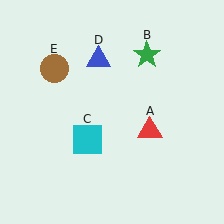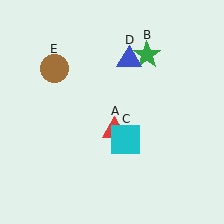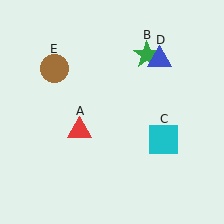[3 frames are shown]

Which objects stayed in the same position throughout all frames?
Green star (object B) and brown circle (object E) remained stationary.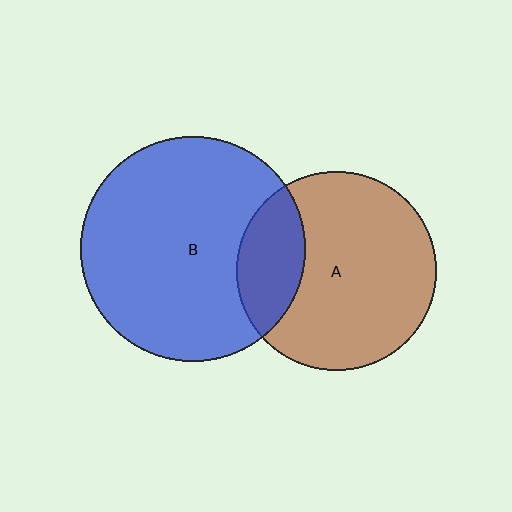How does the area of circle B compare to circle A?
Approximately 1.3 times.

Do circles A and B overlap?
Yes.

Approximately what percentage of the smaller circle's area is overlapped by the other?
Approximately 25%.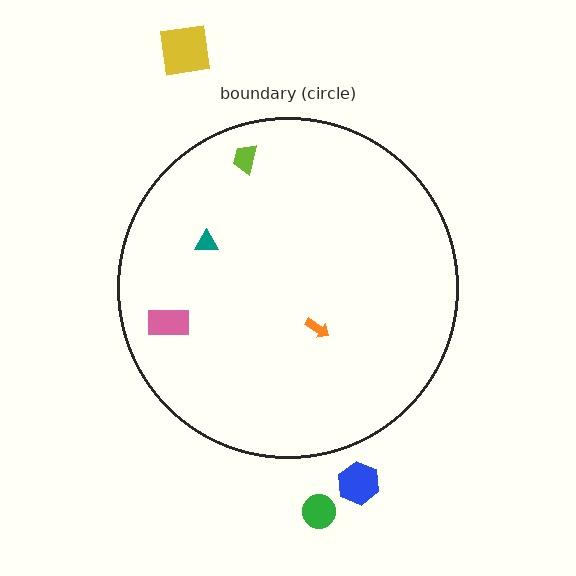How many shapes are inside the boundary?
4 inside, 3 outside.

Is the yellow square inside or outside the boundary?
Outside.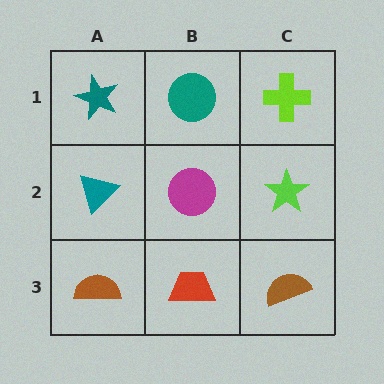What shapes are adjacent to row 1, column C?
A lime star (row 2, column C), a teal circle (row 1, column B).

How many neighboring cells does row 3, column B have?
3.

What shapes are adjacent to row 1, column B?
A magenta circle (row 2, column B), a teal star (row 1, column A), a lime cross (row 1, column C).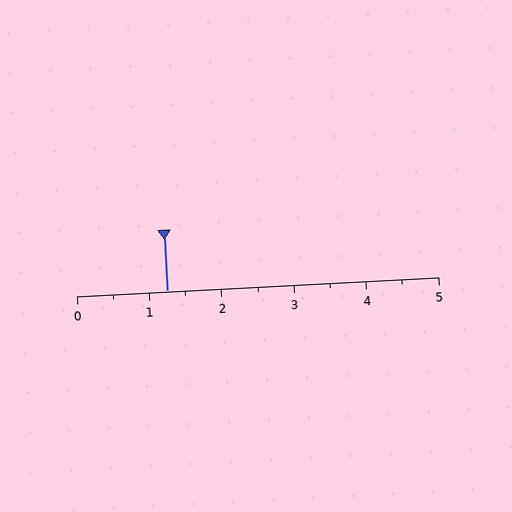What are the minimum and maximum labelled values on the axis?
The axis runs from 0 to 5.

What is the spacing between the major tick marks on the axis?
The major ticks are spaced 1 apart.